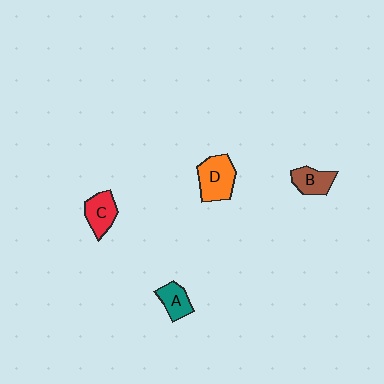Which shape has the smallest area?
Shape A (teal).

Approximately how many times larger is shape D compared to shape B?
Approximately 1.5 times.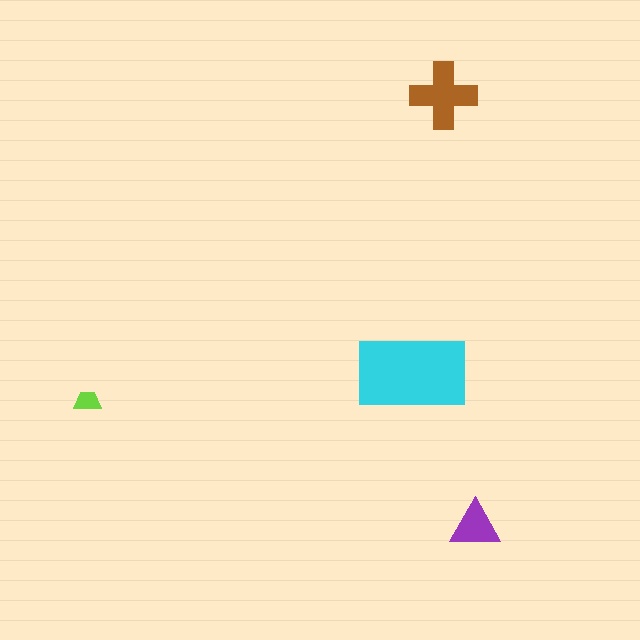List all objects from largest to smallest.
The cyan rectangle, the brown cross, the purple triangle, the lime trapezoid.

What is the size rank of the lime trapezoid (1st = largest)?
4th.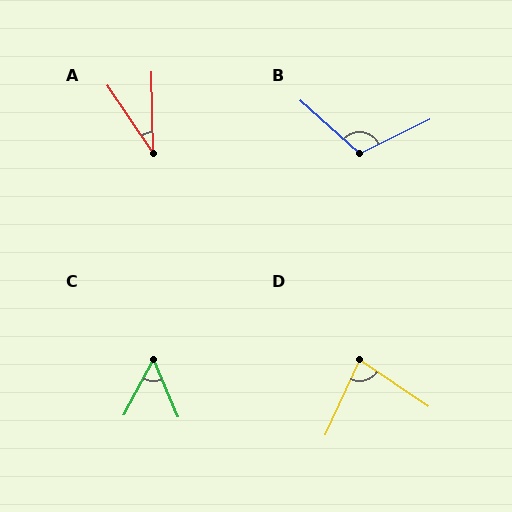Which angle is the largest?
B, at approximately 112 degrees.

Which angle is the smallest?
A, at approximately 33 degrees.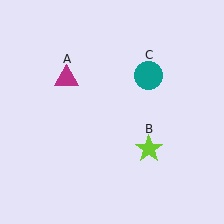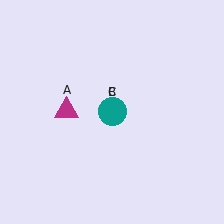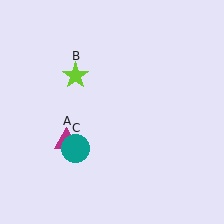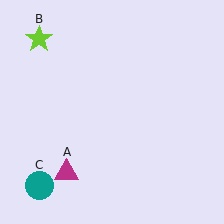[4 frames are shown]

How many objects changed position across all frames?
3 objects changed position: magenta triangle (object A), lime star (object B), teal circle (object C).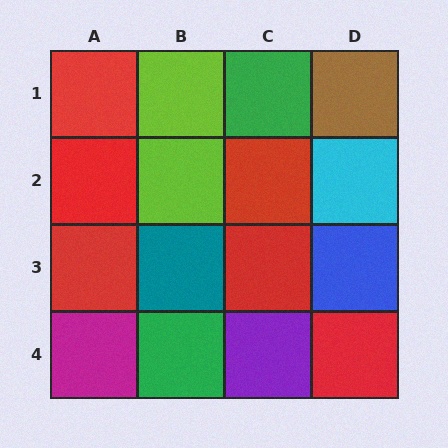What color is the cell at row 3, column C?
Red.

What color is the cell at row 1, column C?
Green.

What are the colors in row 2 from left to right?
Red, lime, red, cyan.